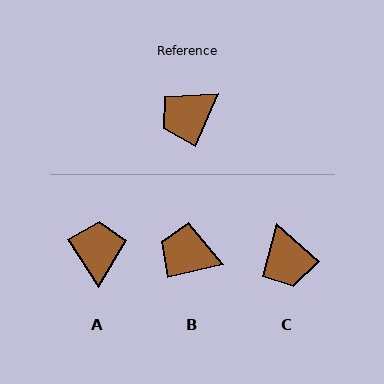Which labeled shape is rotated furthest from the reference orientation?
A, about 123 degrees away.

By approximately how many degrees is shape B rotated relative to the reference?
Approximately 53 degrees clockwise.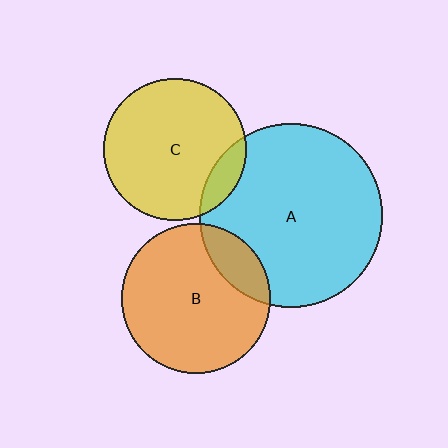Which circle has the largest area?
Circle A (cyan).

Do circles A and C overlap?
Yes.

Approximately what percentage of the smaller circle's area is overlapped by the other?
Approximately 10%.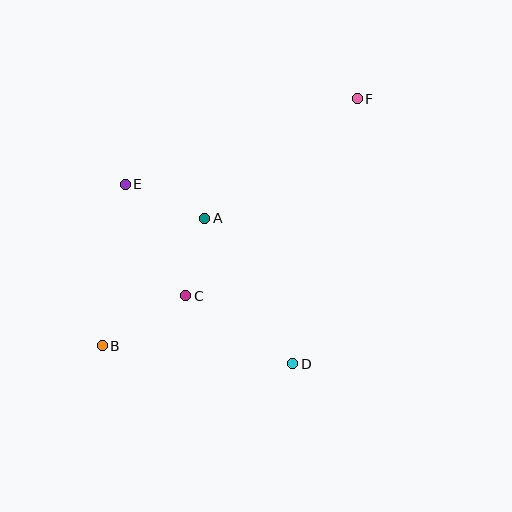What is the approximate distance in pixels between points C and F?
The distance between C and F is approximately 261 pixels.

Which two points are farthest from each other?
Points B and F are farthest from each other.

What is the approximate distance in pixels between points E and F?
The distance between E and F is approximately 247 pixels.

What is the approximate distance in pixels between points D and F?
The distance between D and F is approximately 273 pixels.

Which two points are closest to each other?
Points A and C are closest to each other.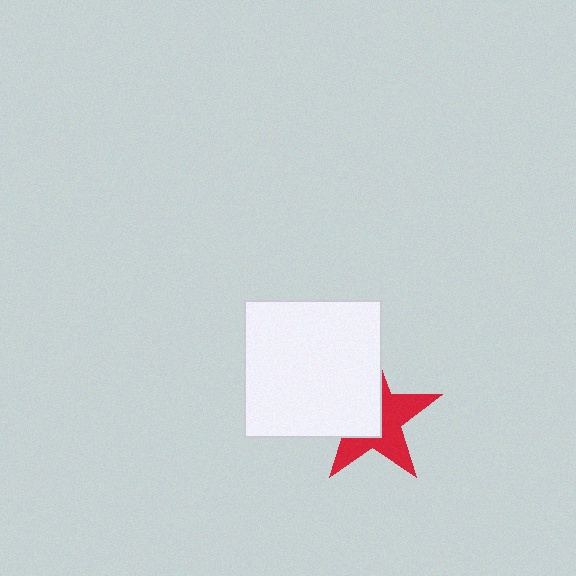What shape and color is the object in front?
The object in front is a white square.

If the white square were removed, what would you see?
You would see the complete red star.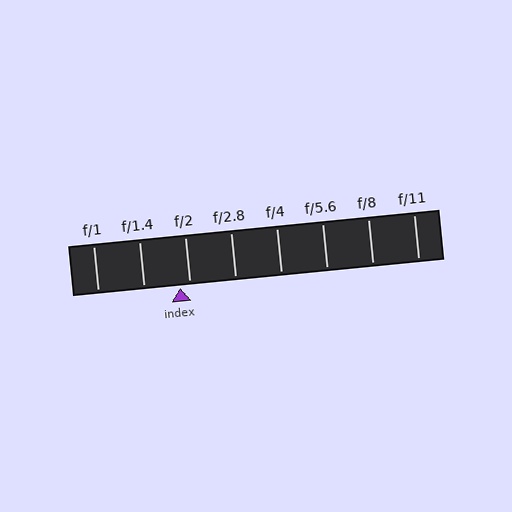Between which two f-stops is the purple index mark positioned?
The index mark is between f/1.4 and f/2.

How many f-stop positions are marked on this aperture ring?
There are 8 f-stop positions marked.